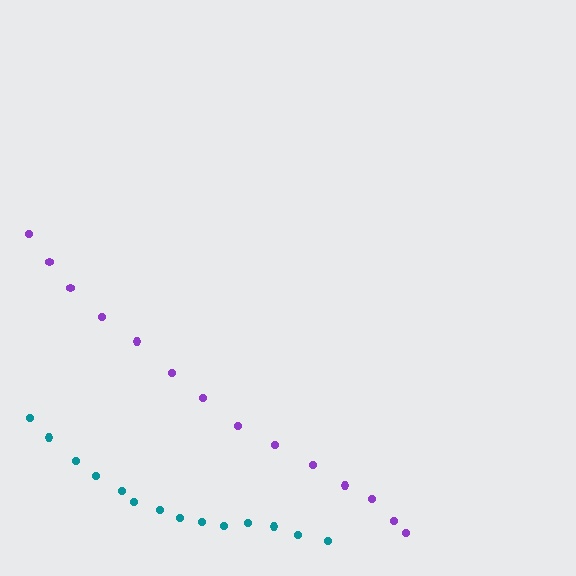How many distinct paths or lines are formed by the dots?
There are 2 distinct paths.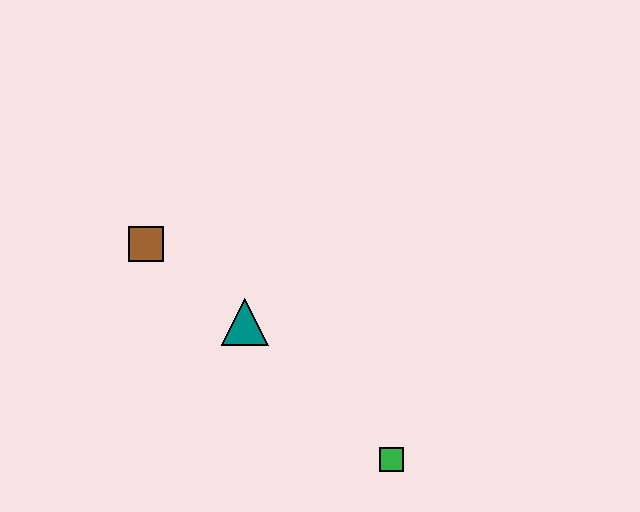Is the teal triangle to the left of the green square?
Yes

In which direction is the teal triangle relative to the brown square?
The teal triangle is to the right of the brown square.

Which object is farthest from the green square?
The brown square is farthest from the green square.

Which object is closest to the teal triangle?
The brown square is closest to the teal triangle.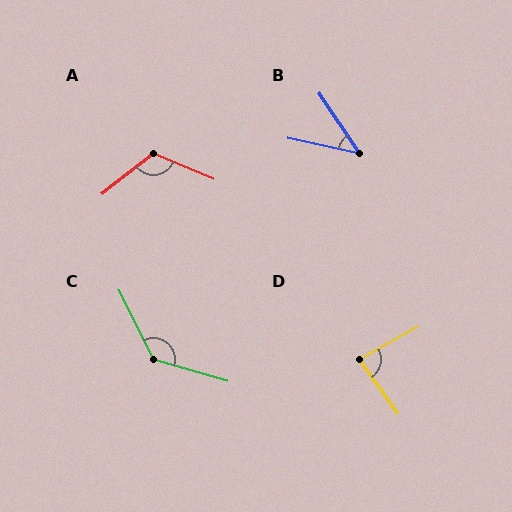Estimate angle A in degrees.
Approximately 119 degrees.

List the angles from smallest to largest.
B (44°), D (83°), A (119°), C (133°).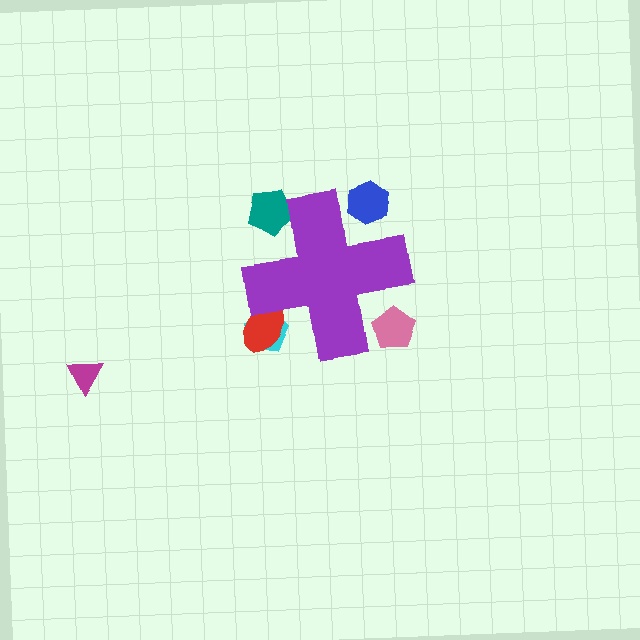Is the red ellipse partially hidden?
Yes, the red ellipse is partially hidden behind the purple cross.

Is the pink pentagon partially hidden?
Yes, the pink pentagon is partially hidden behind the purple cross.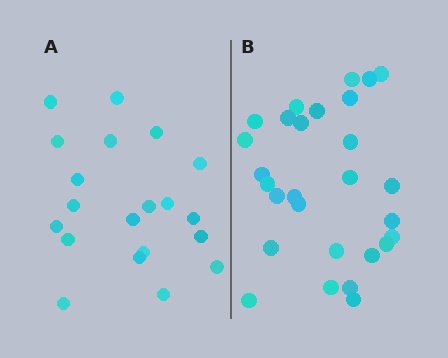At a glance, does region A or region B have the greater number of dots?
Region B (the right region) has more dots.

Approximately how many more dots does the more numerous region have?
Region B has roughly 8 or so more dots than region A.